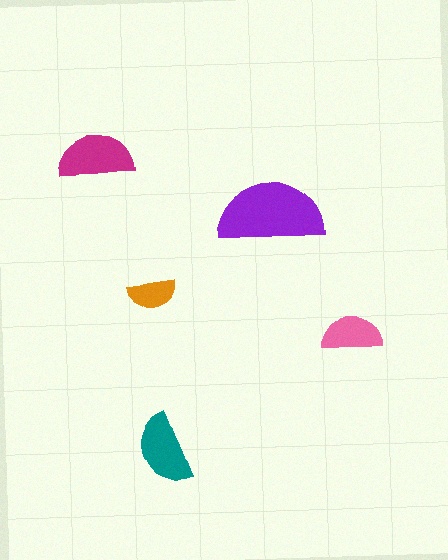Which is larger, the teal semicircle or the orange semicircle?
The teal one.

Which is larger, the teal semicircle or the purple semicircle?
The purple one.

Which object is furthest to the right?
The pink semicircle is rightmost.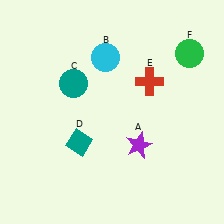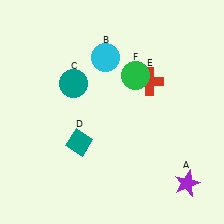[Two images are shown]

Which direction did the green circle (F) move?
The green circle (F) moved left.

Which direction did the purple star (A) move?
The purple star (A) moved right.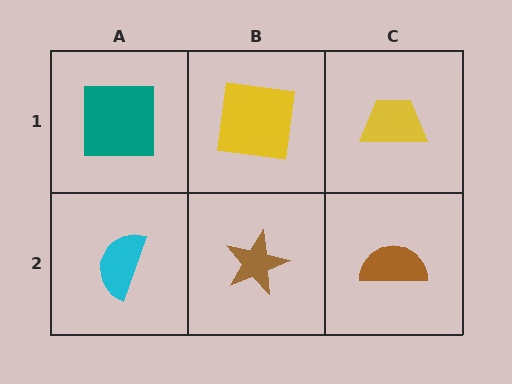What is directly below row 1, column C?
A brown semicircle.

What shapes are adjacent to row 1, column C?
A brown semicircle (row 2, column C), a yellow square (row 1, column B).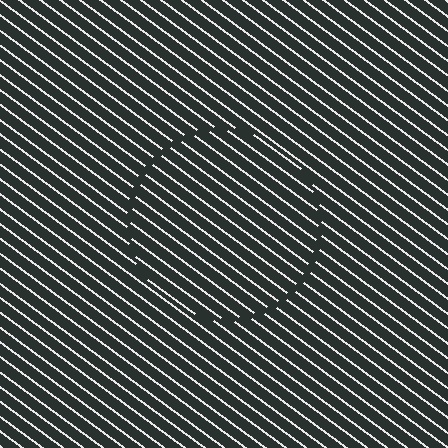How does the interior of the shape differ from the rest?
The interior of the shape contains the same grating, shifted by half a period — the contour is defined by the phase discontinuity where line-ends from the inner and outer gratings abut.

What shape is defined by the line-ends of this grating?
An illusory circle. The interior of the shape contains the same grating, shifted by half a period — the contour is defined by the phase discontinuity where line-ends from the inner and outer gratings abut.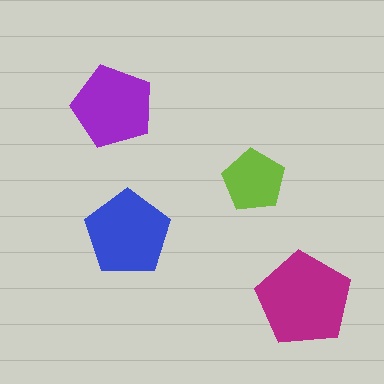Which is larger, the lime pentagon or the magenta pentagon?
The magenta one.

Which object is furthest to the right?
The magenta pentagon is rightmost.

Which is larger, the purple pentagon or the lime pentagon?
The purple one.